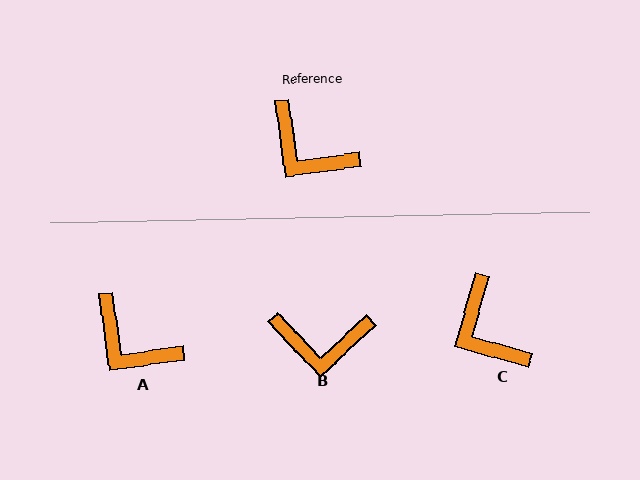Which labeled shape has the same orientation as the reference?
A.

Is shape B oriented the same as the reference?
No, it is off by about 35 degrees.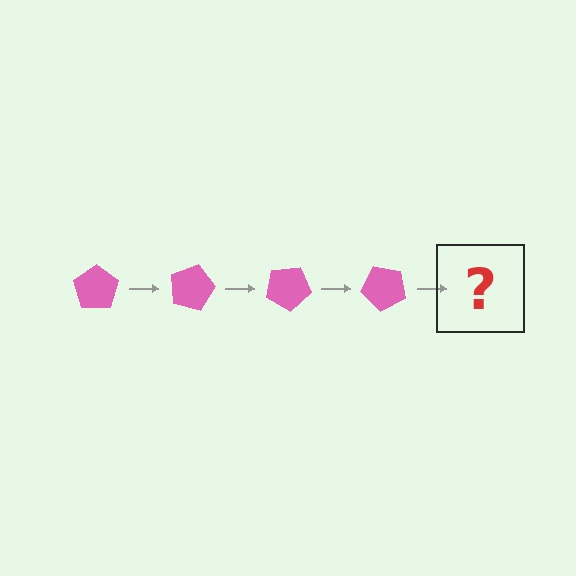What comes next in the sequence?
The next element should be a pink pentagon rotated 60 degrees.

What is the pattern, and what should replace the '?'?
The pattern is that the pentagon rotates 15 degrees each step. The '?' should be a pink pentagon rotated 60 degrees.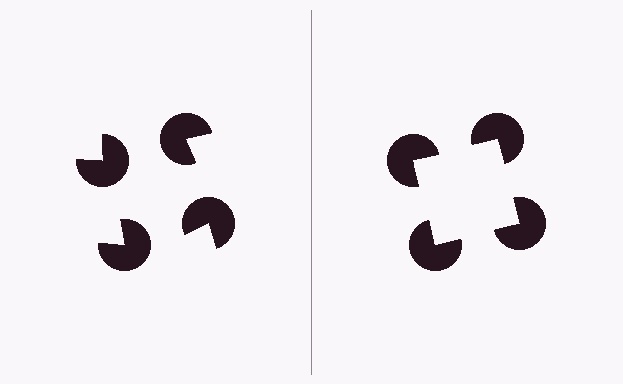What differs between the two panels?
The pac-man discs are positioned identically on both sides; only the wedge orientations differ. On the right they align to a square; on the left they are misaligned.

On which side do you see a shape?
An illusory square appears on the right side. On the left side the wedge cuts are rotated, so no coherent shape forms.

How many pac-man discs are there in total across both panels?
8 — 4 on each side.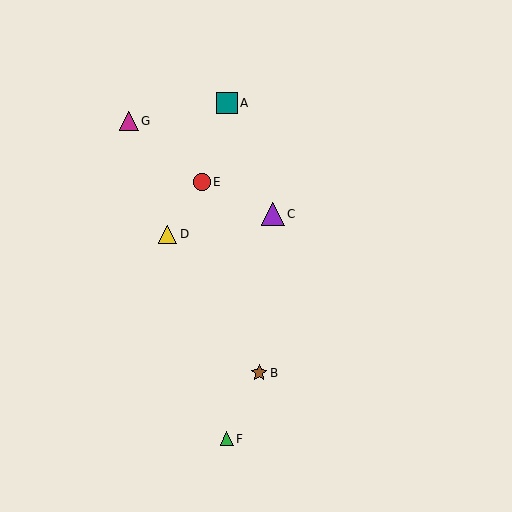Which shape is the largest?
The purple triangle (labeled C) is the largest.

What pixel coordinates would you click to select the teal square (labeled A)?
Click at (227, 103) to select the teal square A.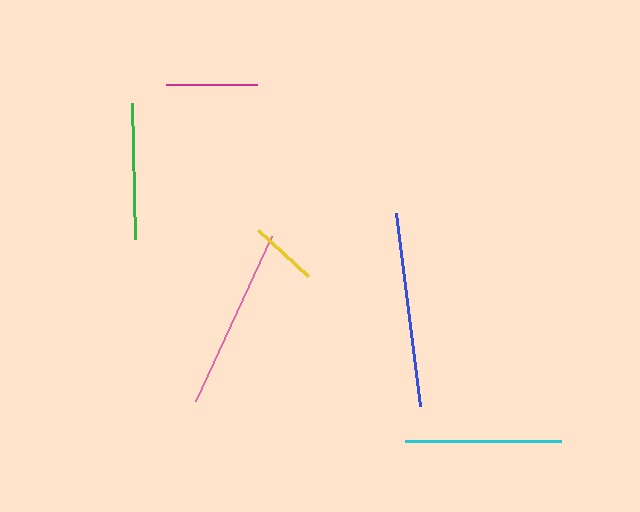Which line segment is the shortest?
The yellow line is the shortest at approximately 69 pixels.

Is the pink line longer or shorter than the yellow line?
The pink line is longer than the yellow line.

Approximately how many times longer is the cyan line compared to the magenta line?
The cyan line is approximately 1.7 times the length of the magenta line.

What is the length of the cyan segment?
The cyan segment is approximately 156 pixels long.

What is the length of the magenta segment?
The magenta segment is approximately 92 pixels long.